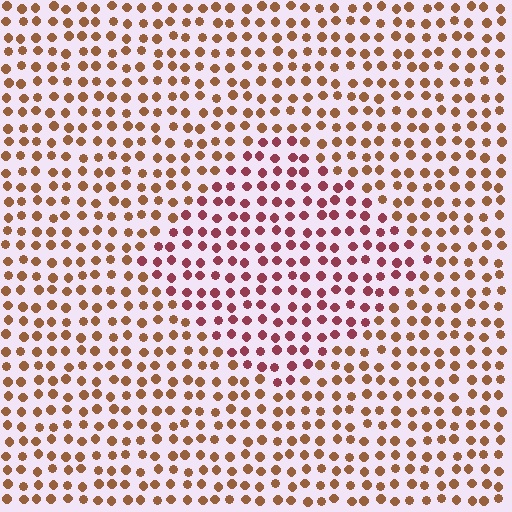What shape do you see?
I see a diamond.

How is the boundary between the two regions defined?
The boundary is defined purely by a slight shift in hue (about 39 degrees). Spacing, size, and orientation are identical on both sides.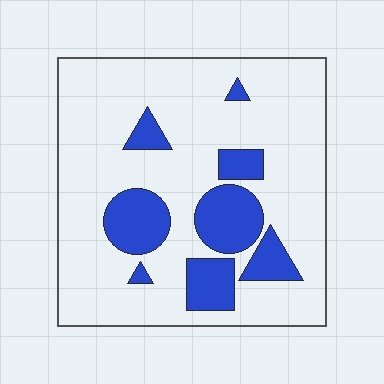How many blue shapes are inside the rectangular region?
8.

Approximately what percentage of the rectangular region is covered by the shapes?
Approximately 20%.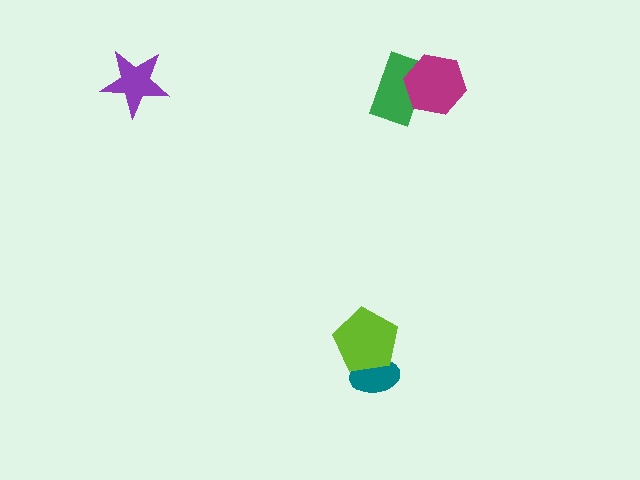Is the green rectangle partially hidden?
Yes, it is partially covered by another shape.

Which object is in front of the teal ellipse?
The lime pentagon is in front of the teal ellipse.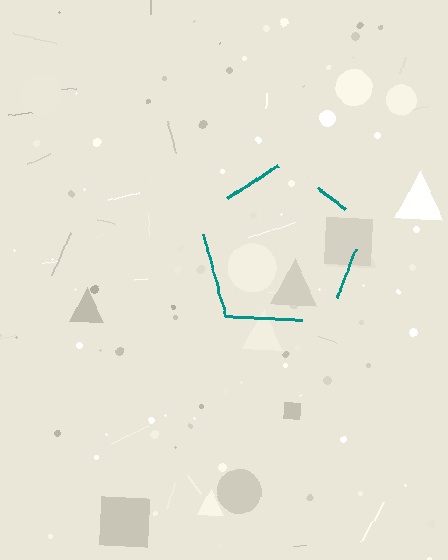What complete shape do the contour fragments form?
The contour fragments form a pentagon.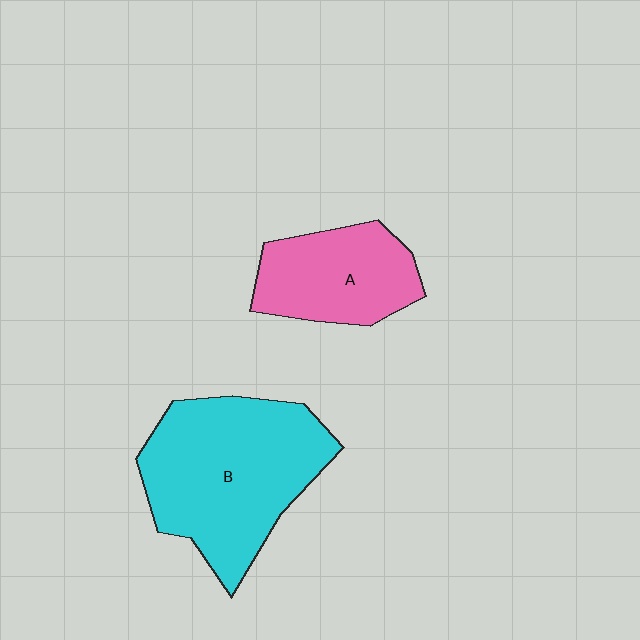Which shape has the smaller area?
Shape A (pink).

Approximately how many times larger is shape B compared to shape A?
Approximately 1.8 times.